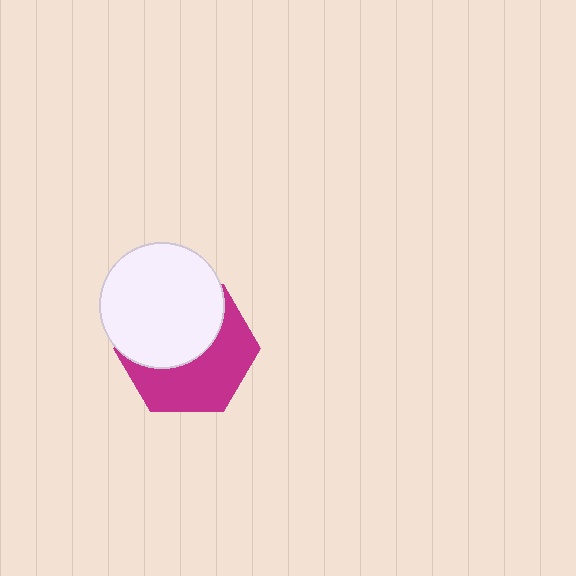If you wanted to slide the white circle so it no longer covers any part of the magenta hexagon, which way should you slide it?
Slide it up — that is the most direct way to separate the two shapes.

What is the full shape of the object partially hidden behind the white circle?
The partially hidden object is a magenta hexagon.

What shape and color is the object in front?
The object in front is a white circle.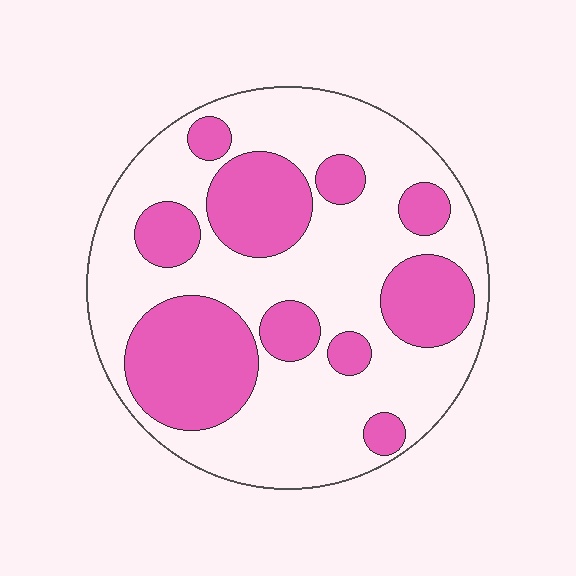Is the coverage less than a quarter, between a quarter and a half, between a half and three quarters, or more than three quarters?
Between a quarter and a half.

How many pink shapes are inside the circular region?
10.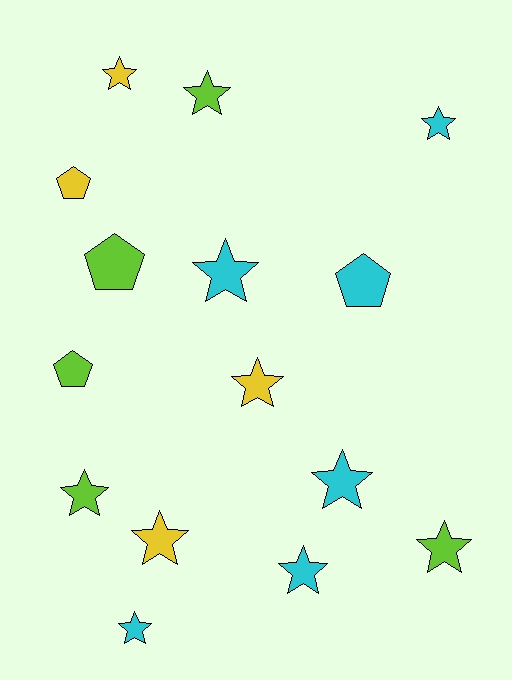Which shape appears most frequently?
Star, with 11 objects.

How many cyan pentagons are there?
There is 1 cyan pentagon.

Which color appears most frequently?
Cyan, with 6 objects.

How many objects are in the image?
There are 15 objects.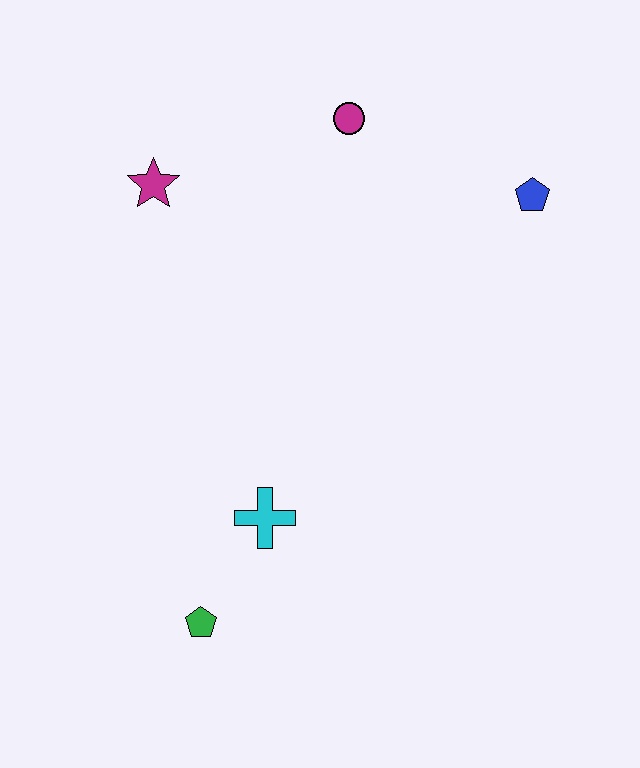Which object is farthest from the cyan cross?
The blue pentagon is farthest from the cyan cross.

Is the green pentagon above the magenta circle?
No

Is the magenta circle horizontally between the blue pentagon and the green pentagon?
Yes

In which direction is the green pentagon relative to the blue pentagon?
The green pentagon is below the blue pentagon.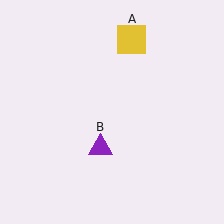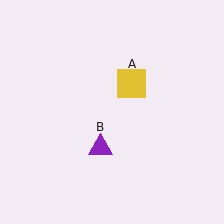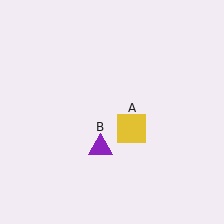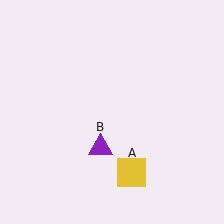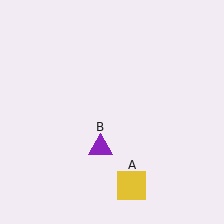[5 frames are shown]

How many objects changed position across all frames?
1 object changed position: yellow square (object A).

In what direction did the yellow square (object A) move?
The yellow square (object A) moved down.